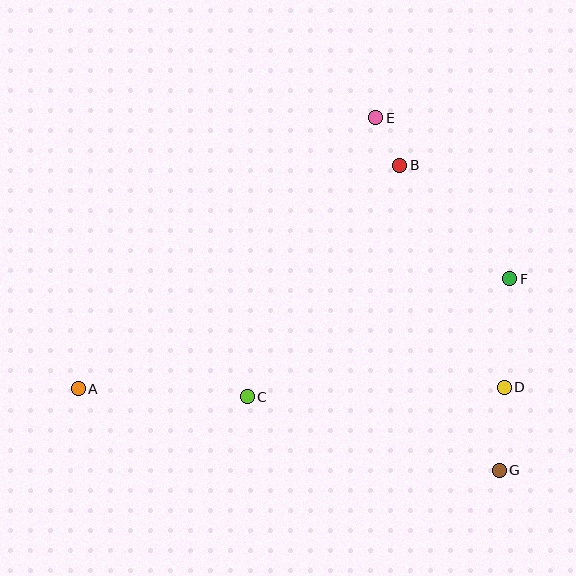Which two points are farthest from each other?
Points A and F are farthest from each other.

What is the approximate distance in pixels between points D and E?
The distance between D and E is approximately 299 pixels.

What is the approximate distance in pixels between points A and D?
The distance between A and D is approximately 426 pixels.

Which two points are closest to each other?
Points B and E are closest to each other.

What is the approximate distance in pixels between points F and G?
The distance between F and G is approximately 192 pixels.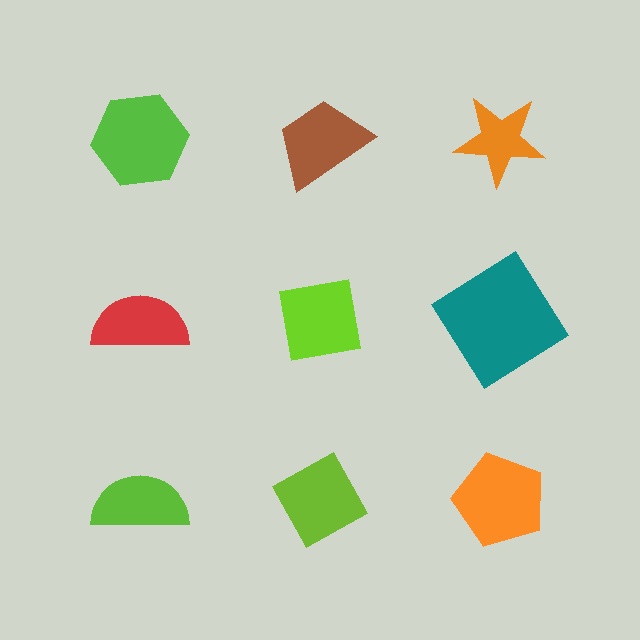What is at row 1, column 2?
A brown trapezoid.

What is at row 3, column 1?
A lime semicircle.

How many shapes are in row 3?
3 shapes.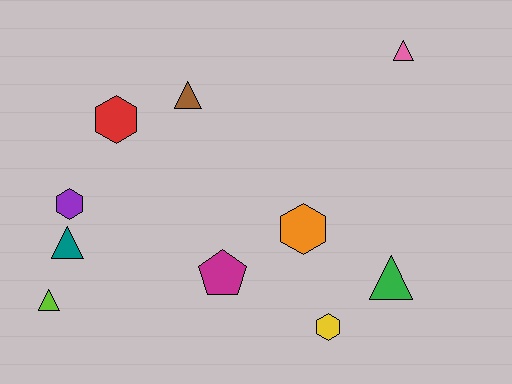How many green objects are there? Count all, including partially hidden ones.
There is 1 green object.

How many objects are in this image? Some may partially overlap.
There are 10 objects.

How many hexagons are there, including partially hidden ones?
There are 4 hexagons.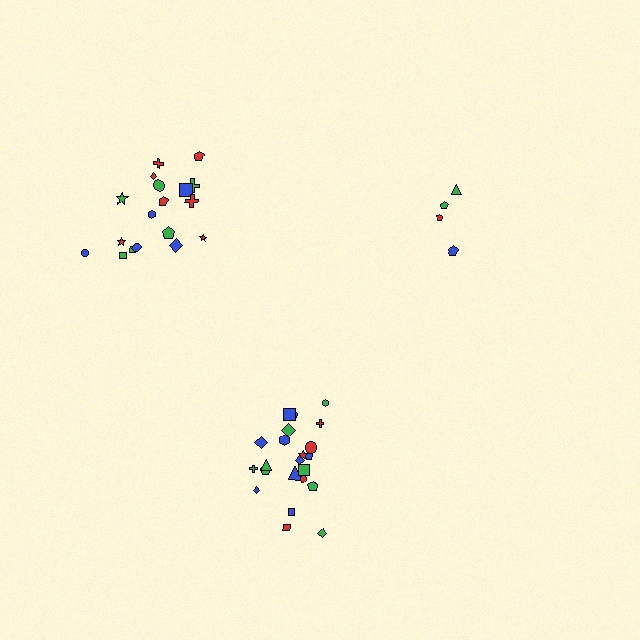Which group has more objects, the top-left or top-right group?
The top-left group.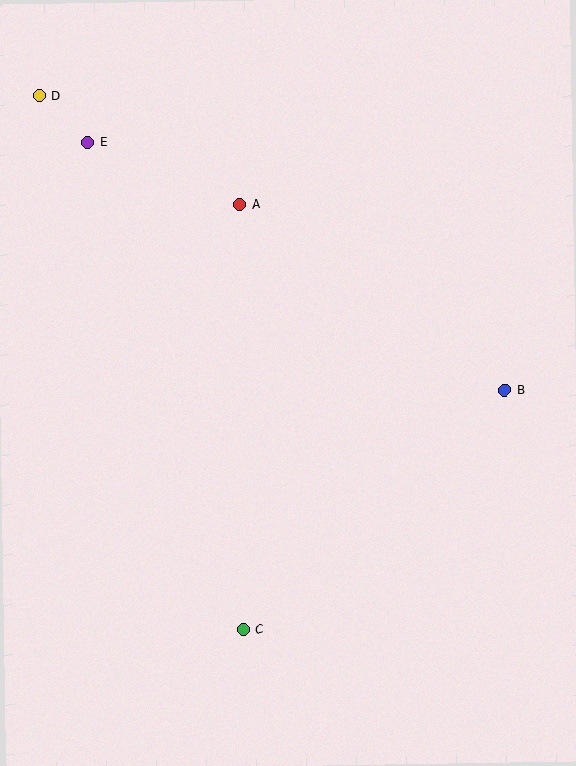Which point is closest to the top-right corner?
Point A is closest to the top-right corner.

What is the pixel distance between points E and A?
The distance between E and A is 164 pixels.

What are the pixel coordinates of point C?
Point C is at (243, 629).